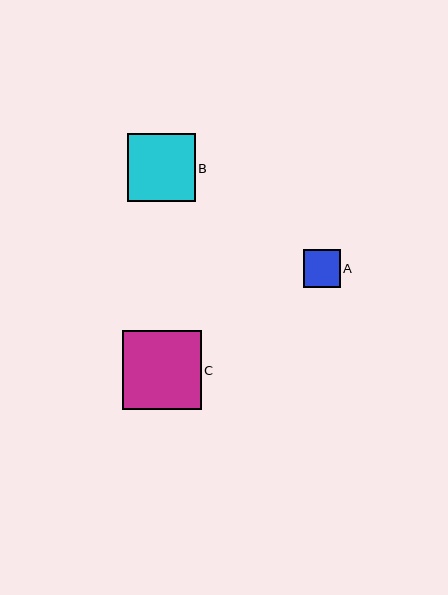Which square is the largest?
Square C is the largest with a size of approximately 79 pixels.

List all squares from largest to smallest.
From largest to smallest: C, B, A.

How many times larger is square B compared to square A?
Square B is approximately 1.8 times the size of square A.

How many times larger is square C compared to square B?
Square C is approximately 1.2 times the size of square B.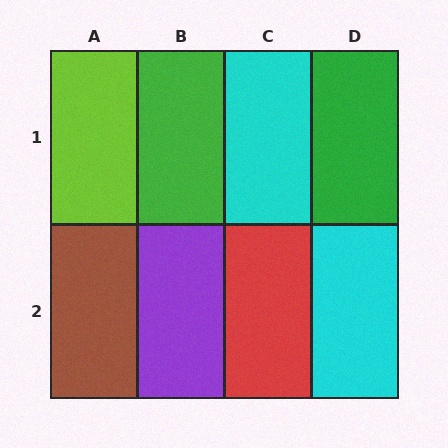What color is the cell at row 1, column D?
Green.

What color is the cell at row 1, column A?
Lime.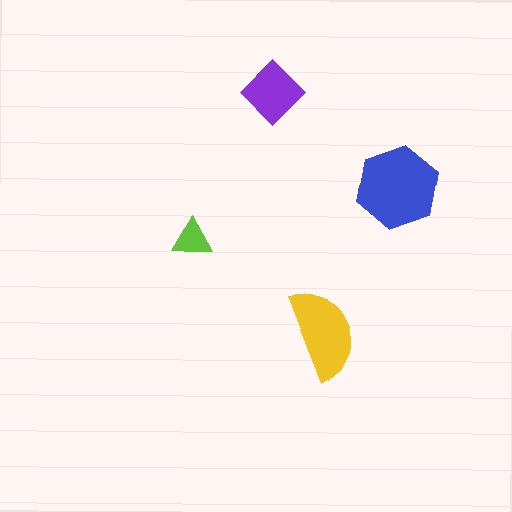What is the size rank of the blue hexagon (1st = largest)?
1st.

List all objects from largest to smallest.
The blue hexagon, the yellow semicircle, the purple diamond, the lime triangle.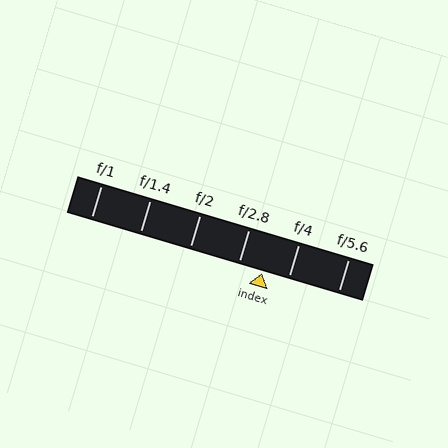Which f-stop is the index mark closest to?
The index mark is closest to f/2.8.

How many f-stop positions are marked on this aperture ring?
There are 6 f-stop positions marked.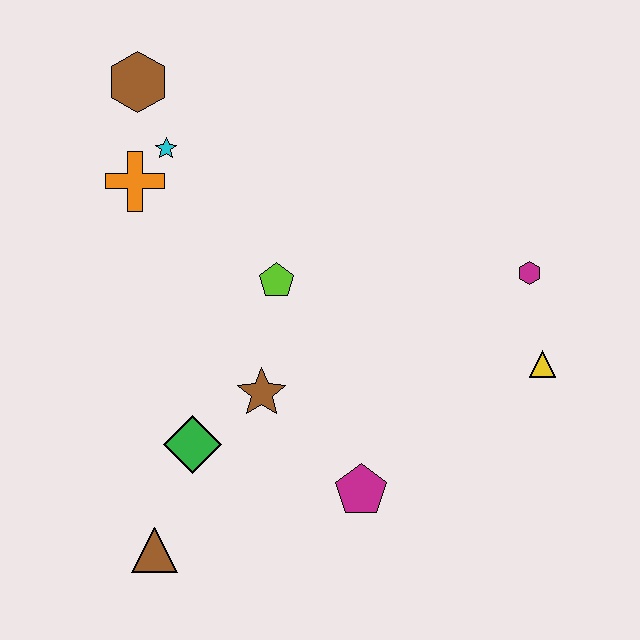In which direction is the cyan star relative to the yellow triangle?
The cyan star is to the left of the yellow triangle.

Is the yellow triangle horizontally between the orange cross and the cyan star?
No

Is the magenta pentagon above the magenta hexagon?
No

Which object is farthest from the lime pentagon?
The brown triangle is farthest from the lime pentagon.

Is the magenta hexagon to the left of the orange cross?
No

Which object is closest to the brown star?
The green diamond is closest to the brown star.